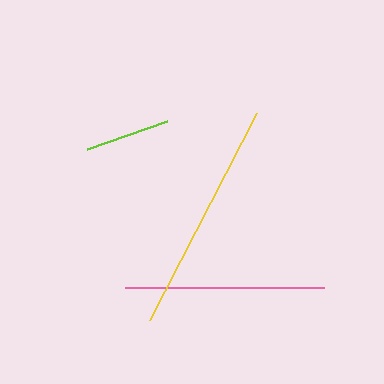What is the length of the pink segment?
The pink segment is approximately 199 pixels long.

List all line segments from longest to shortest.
From longest to shortest: yellow, pink, lime.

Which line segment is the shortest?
The lime line is the shortest at approximately 84 pixels.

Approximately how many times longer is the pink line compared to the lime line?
The pink line is approximately 2.4 times the length of the lime line.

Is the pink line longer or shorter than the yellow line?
The yellow line is longer than the pink line.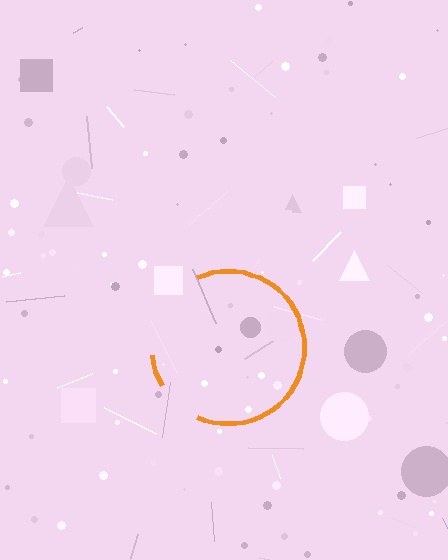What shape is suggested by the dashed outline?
The dashed outline suggests a circle.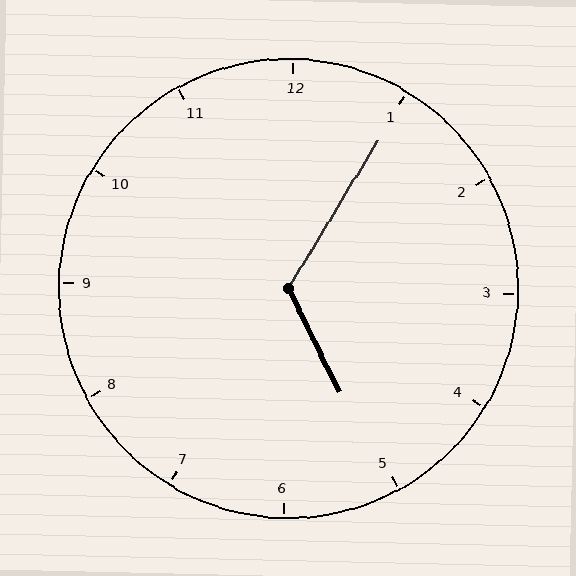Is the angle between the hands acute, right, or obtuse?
It is obtuse.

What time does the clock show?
5:05.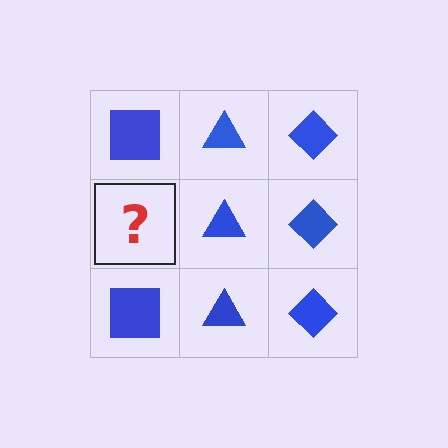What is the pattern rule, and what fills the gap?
The rule is that each column has a consistent shape. The gap should be filled with a blue square.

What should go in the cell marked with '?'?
The missing cell should contain a blue square.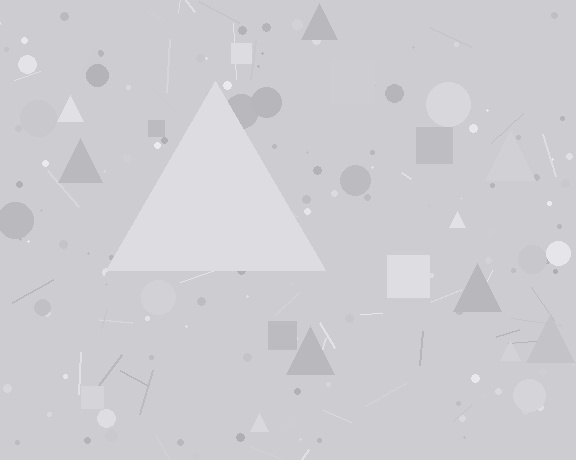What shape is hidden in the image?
A triangle is hidden in the image.